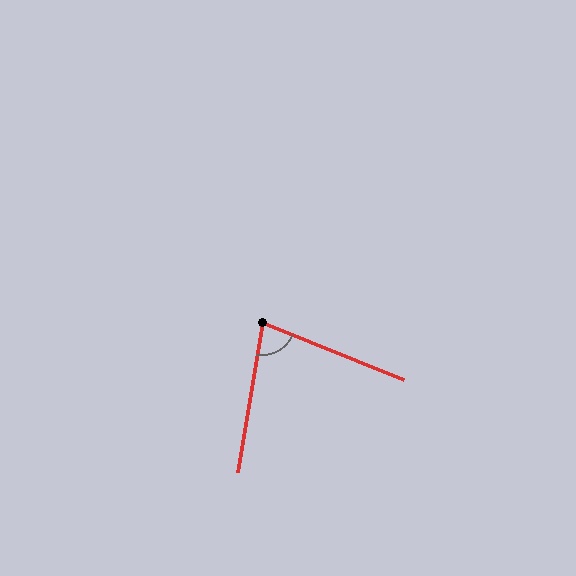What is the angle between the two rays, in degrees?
Approximately 77 degrees.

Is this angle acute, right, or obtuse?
It is acute.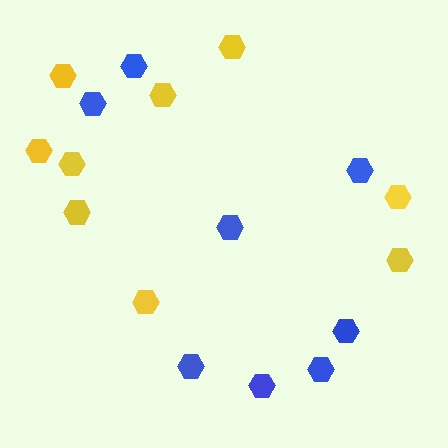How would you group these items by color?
There are 2 groups: one group of blue hexagons (8) and one group of yellow hexagons (9).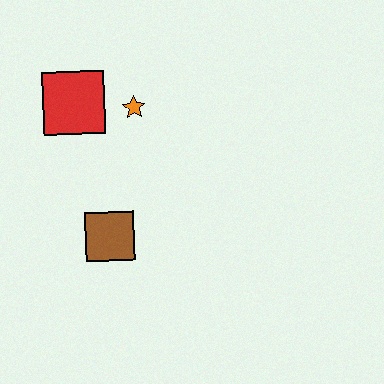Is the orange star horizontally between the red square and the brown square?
No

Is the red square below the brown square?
No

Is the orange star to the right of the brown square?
Yes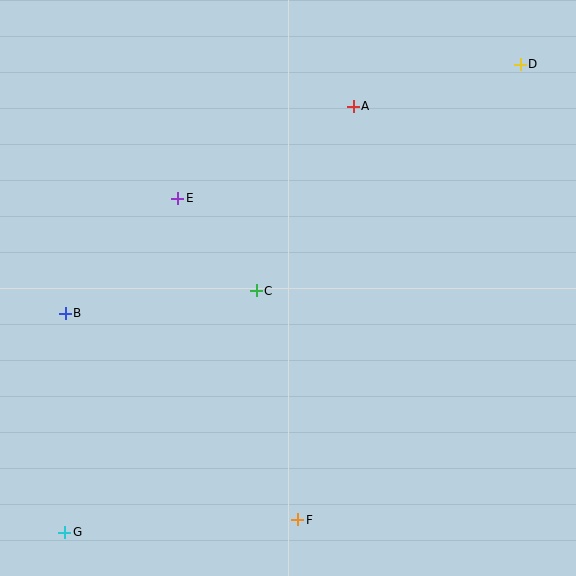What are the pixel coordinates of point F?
Point F is at (298, 520).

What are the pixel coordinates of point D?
Point D is at (520, 64).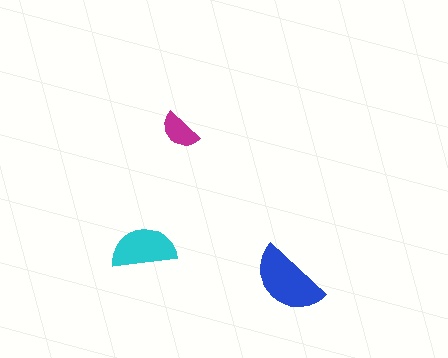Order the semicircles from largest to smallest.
the blue one, the cyan one, the magenta one.